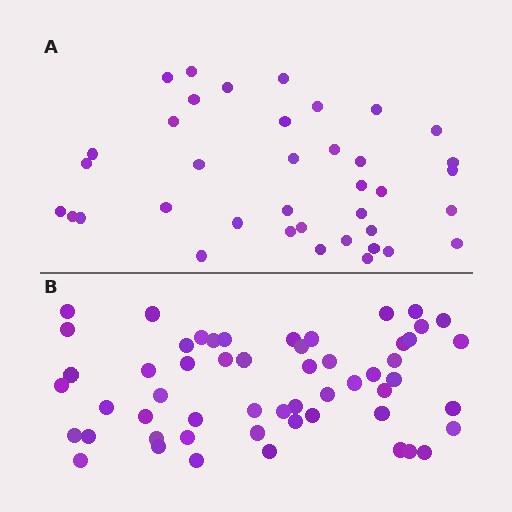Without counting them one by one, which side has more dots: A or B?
Region B (the bottom region) has more dots.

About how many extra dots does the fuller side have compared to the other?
Region B has approximately 15 more dots than region A.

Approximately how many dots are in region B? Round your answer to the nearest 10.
About 60 dots. (The exact count is 55, which rounds to 60.)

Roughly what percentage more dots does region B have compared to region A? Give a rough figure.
About 45% more.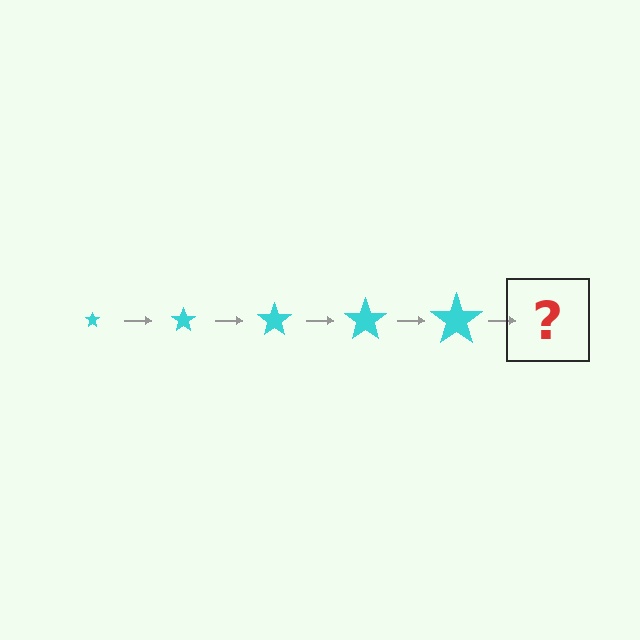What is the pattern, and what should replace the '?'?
The pattern is that the star gets progressively larger each step. The '?' should be a cyan star, larger than the previous one.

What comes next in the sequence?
The next element should be a cyan star, larger than the previous one.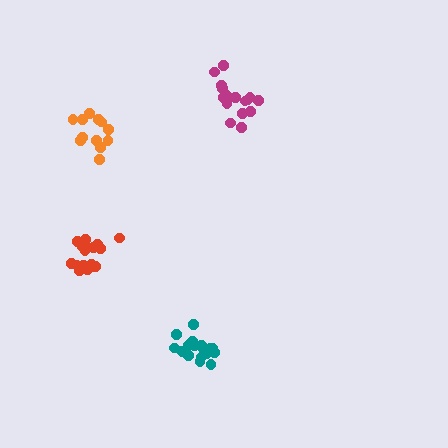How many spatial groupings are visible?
There are 4 spatial groupings.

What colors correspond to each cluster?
The clusters are colored: red, magenta, orange, teal.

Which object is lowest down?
The teal cluster is bottommost.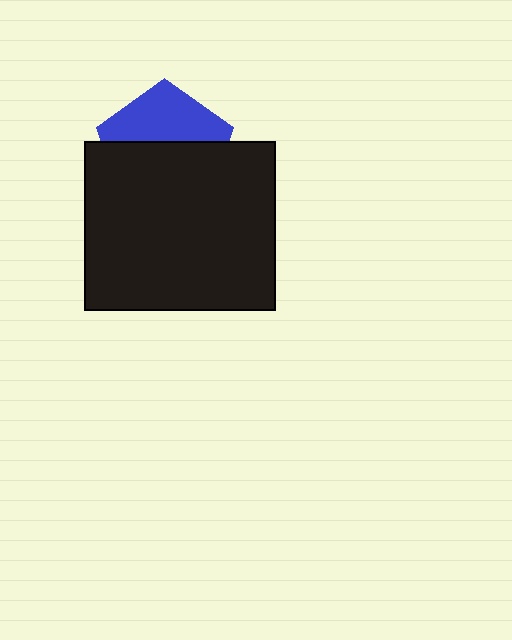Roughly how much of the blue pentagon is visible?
A small part of it is visible (roughly 42%).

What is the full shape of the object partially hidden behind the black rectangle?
The partially hidden object is a blue pentagon.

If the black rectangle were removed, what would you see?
You would see the complete blue pentagon.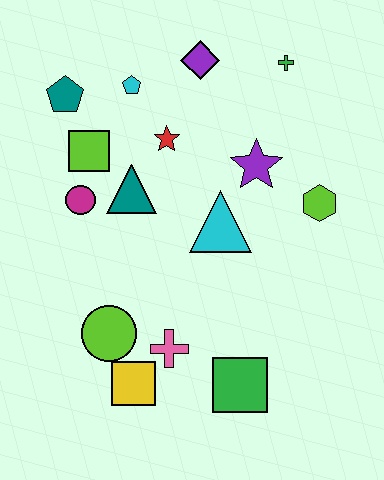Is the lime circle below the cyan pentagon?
Yes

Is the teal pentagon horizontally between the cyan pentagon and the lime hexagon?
No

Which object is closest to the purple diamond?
The cyan pentagon is closest to the purple diamond.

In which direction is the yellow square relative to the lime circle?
The yellow square is below the lime circle.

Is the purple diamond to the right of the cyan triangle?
No